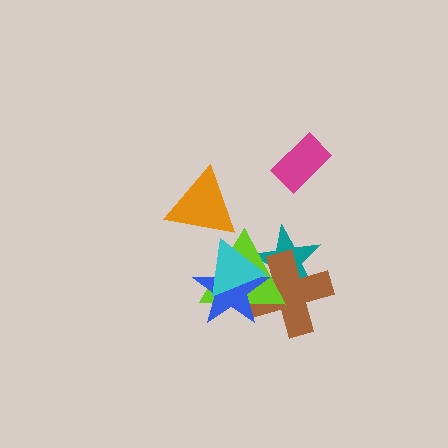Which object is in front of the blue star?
The cyan triangle is in front of the blue star.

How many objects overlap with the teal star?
4 objects overlap with the teal star.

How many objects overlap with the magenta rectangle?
0 objects overlap with the magenta rectangle.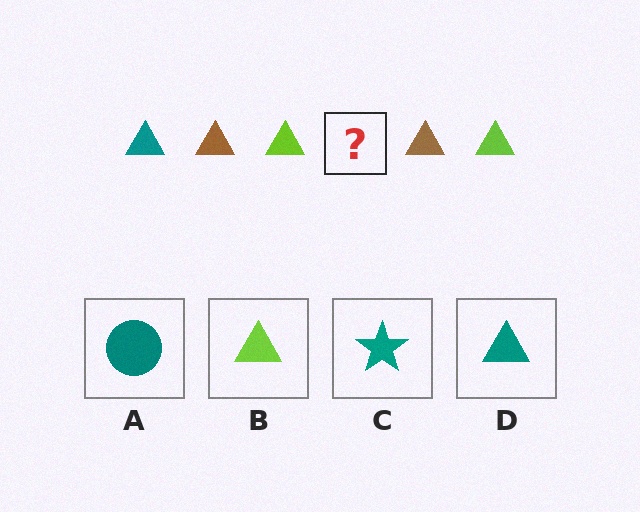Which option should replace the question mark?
Option D.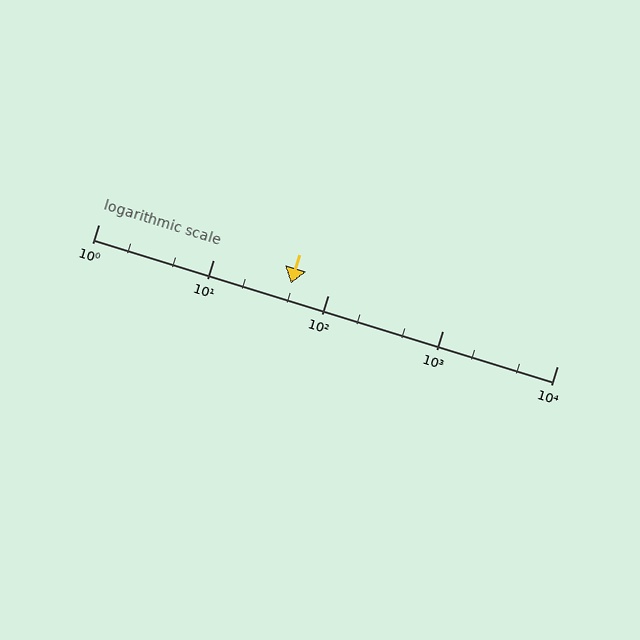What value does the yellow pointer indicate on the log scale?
The pointer indicates approximately 48.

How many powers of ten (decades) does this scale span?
The scale spans 4 decades, from 1 to 10000.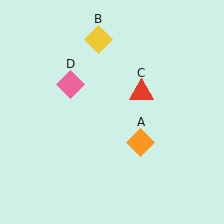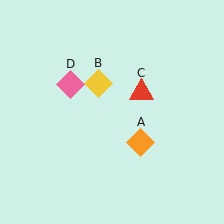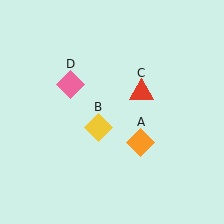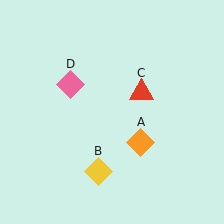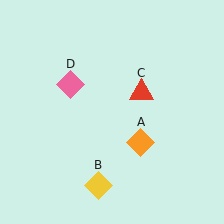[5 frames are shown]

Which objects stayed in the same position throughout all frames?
Orange diamond (object A) and red triangle (object C) and pink diamond (object D) remained stationary.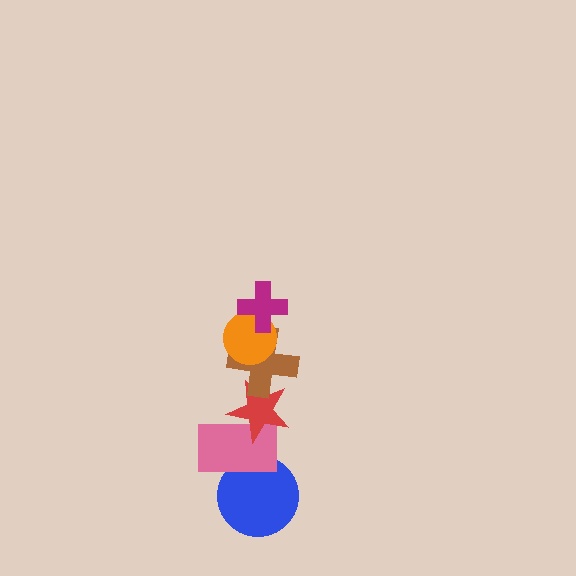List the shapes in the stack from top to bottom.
From top to bottom: the magenta cross, the orange circle, the brown cross, the red star, the pink rectangle, the blue circle.